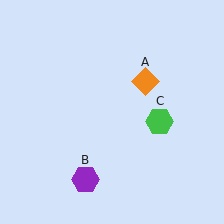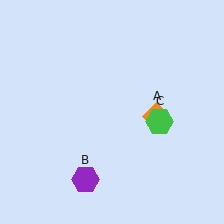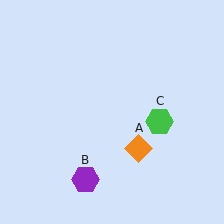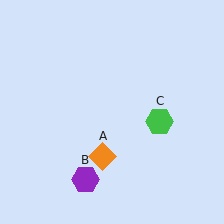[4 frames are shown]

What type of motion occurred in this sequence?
The orange diamond (object A) rotated clockwise around the center of the scene.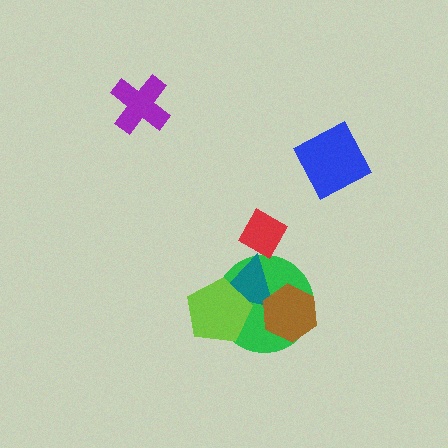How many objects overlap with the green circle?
3 objects overlap with the green circle.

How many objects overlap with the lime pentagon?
2 objects overlap with the lime pentagon.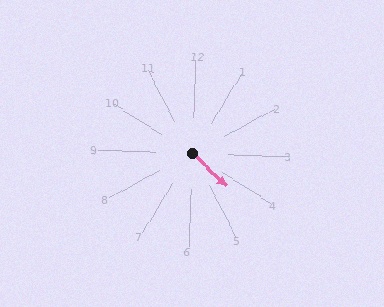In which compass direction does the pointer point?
Southeast.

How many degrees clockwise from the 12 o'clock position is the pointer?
Approximately 131 degrees.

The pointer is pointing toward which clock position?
Roughly 4 o'clock.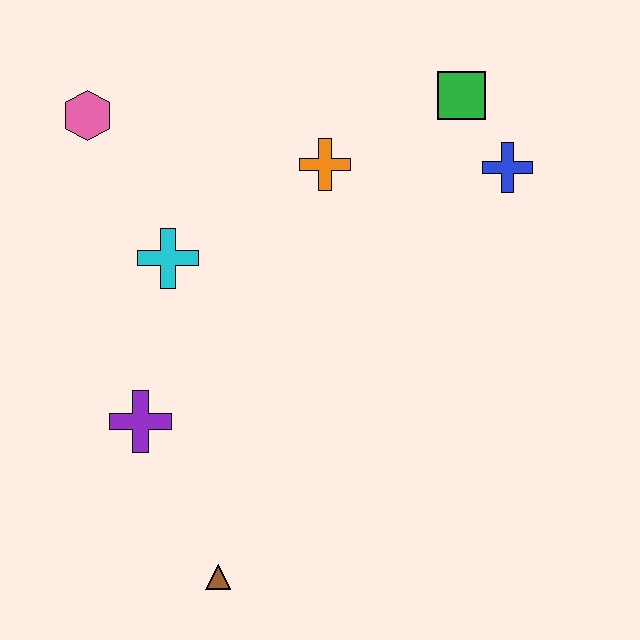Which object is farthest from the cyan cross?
The blue cross is farthest from the cyan cross.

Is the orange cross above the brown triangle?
Yes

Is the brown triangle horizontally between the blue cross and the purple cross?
Yes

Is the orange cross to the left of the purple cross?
No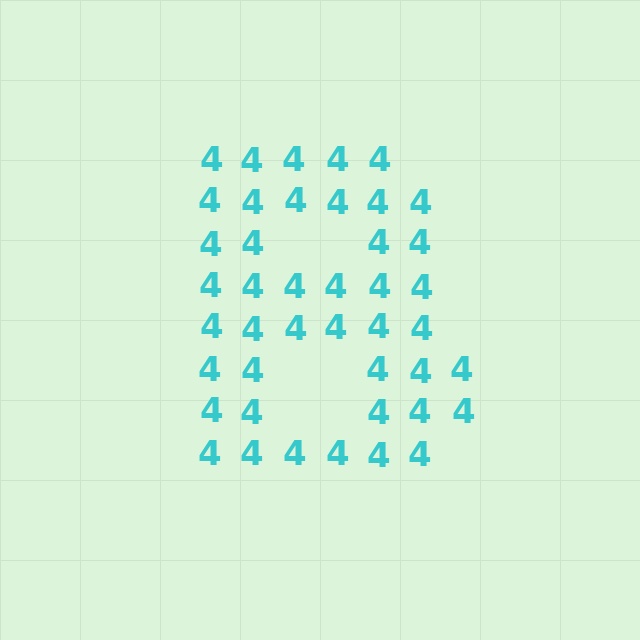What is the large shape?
The large shape is the letter B.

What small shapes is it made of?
It is made of small digit 4's.